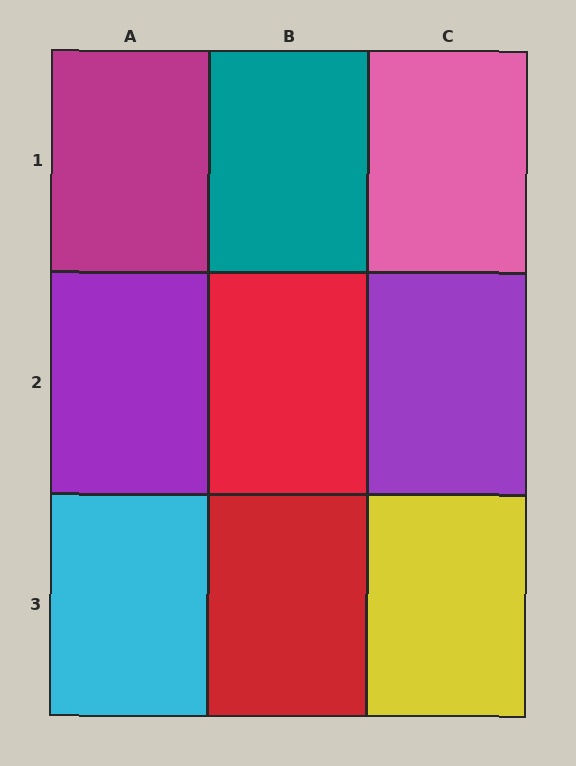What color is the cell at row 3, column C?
Yellow.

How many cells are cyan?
1 cell is cyan.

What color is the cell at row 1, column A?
Magenta.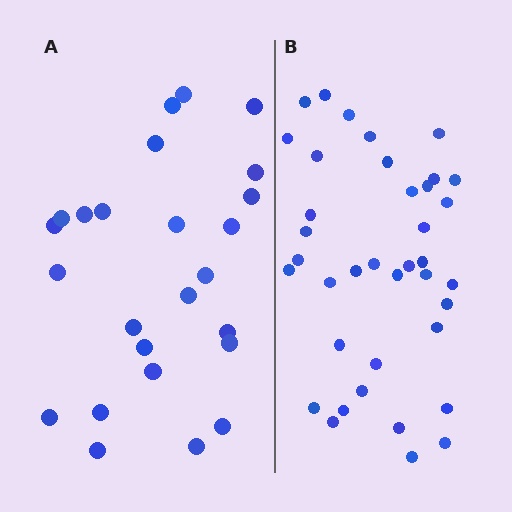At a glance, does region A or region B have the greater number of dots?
Region B (the right region) has more dots.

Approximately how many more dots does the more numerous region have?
Region B has approximately 15 more dots than region A.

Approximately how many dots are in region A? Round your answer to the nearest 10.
About 20 dots. (The exact count is 25, which rounds to 20.)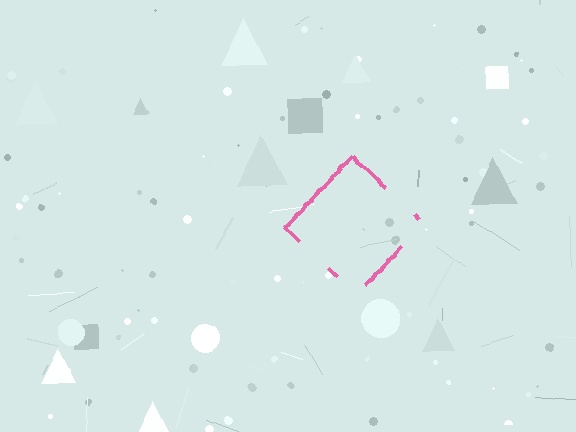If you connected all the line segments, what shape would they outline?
They would outline a diamond.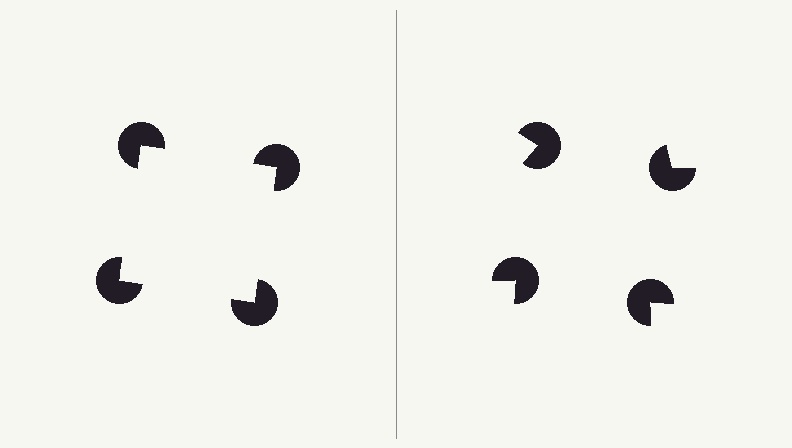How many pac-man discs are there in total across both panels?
8 — 4 on each side.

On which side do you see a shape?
An illusory square appears on the left side. On the right side the wedge cuts are rotated, so no coherent shape forms.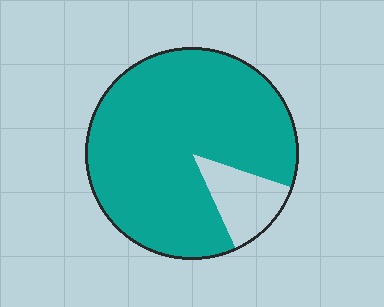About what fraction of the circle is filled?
About seven eighths (7/8).